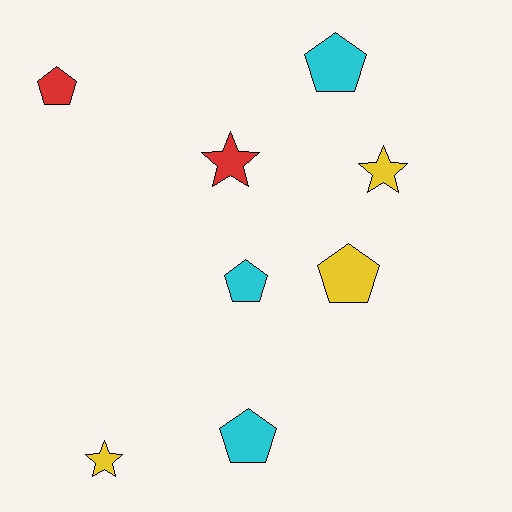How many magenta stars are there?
There are no magenta stars.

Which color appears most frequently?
Yellow, with 3 objects.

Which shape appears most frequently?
Pentagon, with 5 objects.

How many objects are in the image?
There are 8 objects.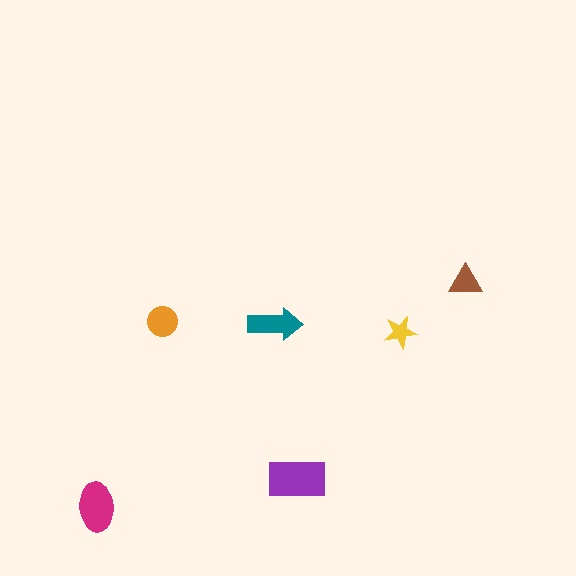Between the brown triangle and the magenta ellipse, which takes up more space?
The magenta ellipse.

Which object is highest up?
The brown triangle is topmost.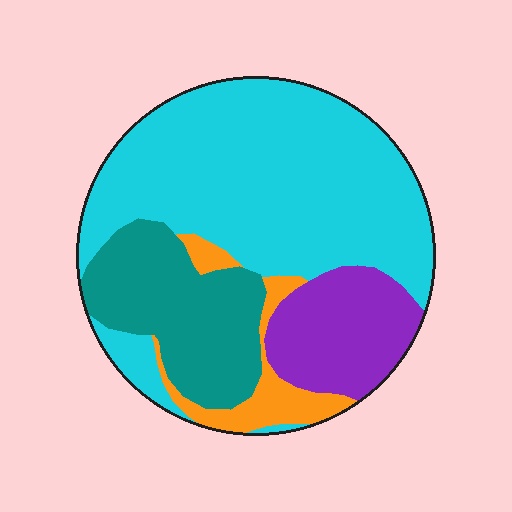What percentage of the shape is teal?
Teal takes up about one fifth (1/5) of the shape.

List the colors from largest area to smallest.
From largest to smallest: cyan, teal, purple, orange.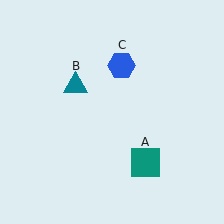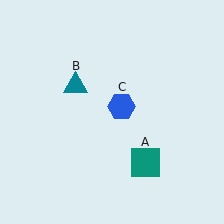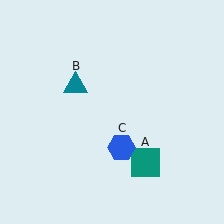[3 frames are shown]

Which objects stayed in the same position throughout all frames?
Teal square (object A) and teal triangle (object B) remained stationary.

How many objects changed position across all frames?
1 object changed position: blue hexagon (object C).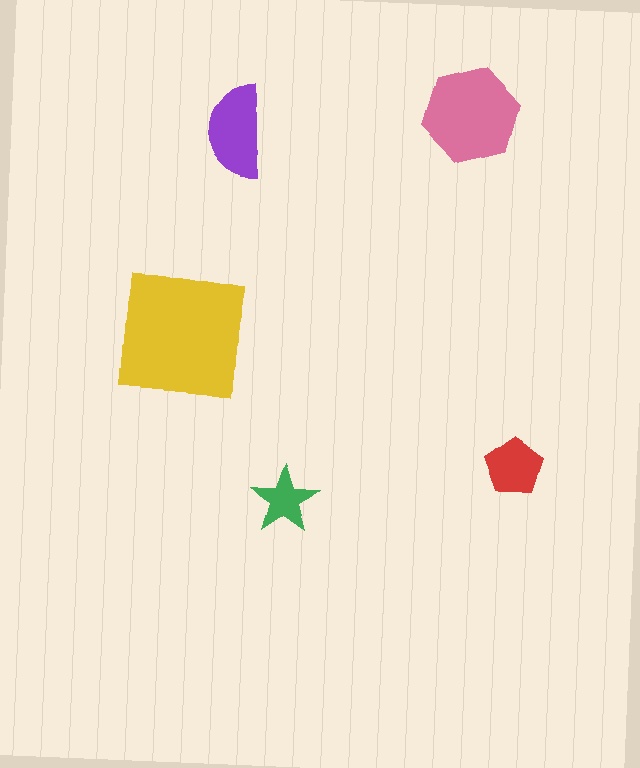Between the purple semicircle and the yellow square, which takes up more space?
The yellow square.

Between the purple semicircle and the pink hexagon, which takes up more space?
The pink hexagon.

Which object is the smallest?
The green star.